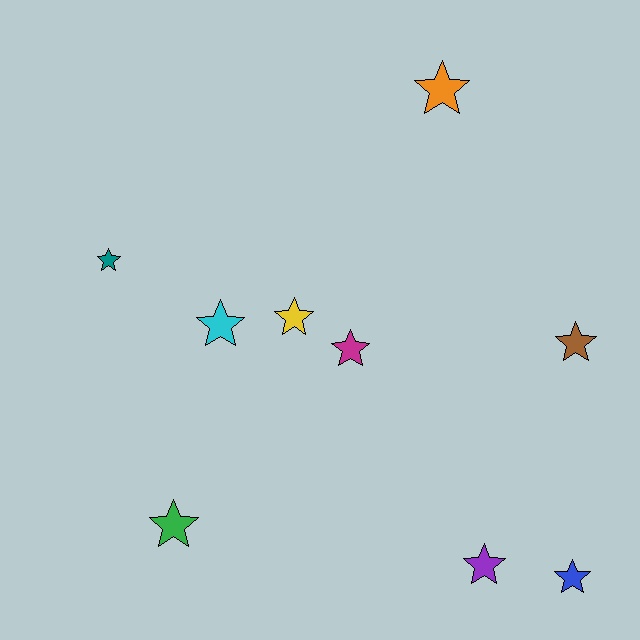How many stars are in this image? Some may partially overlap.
There are 9 stars.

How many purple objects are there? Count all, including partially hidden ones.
There is 1 purple object.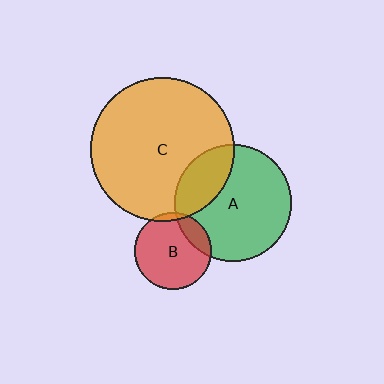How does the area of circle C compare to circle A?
Approximately 1.5 times.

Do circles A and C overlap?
Yes.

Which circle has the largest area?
Circle C (orange).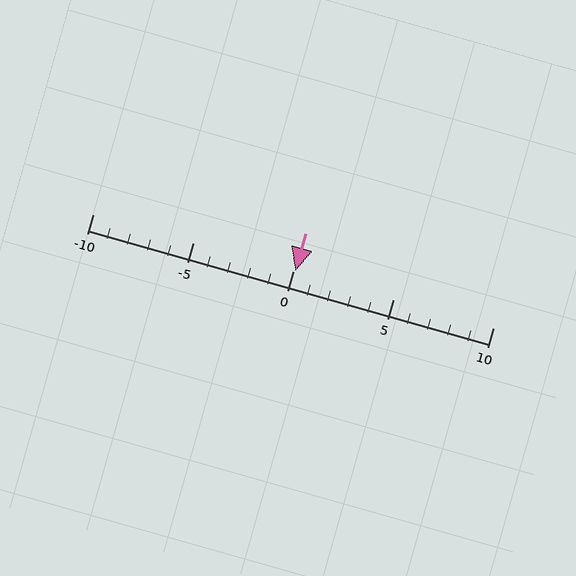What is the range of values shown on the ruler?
The ruler shows values from -10 to 10.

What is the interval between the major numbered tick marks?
The major tick marks are spaced 5 units apart.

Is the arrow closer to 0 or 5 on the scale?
The arrow is closer to 0.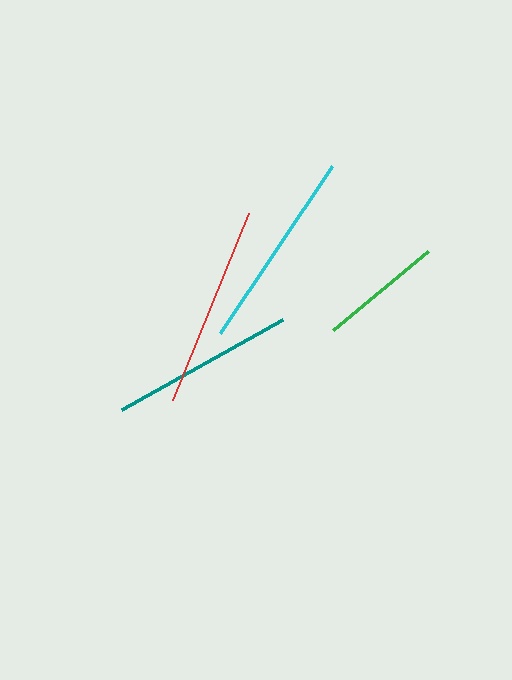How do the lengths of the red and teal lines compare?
The red and teal lines are approximately the same length.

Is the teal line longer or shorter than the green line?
The teal line is longer than the green line.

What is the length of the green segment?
The green segment is approximately 123 pixels long.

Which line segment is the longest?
The red line is the longest at approximately 203 pixels.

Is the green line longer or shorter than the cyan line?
The cyan line is longer than the green line.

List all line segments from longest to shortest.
From longest to shortest: red, cyan, teal, green.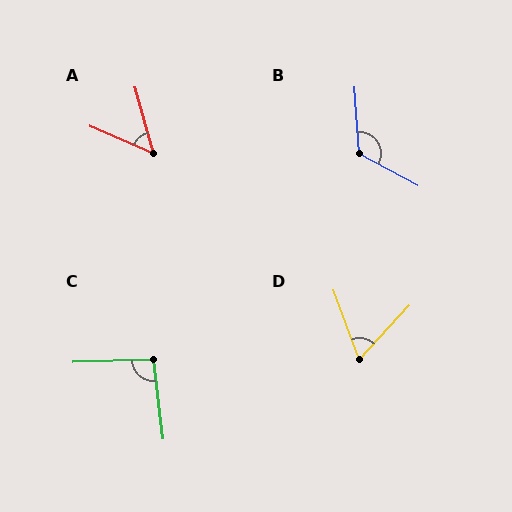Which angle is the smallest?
A, at approximately 51 degrees.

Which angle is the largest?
B, at approximately 123 degrees.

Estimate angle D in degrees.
Approximately 63 degrees.